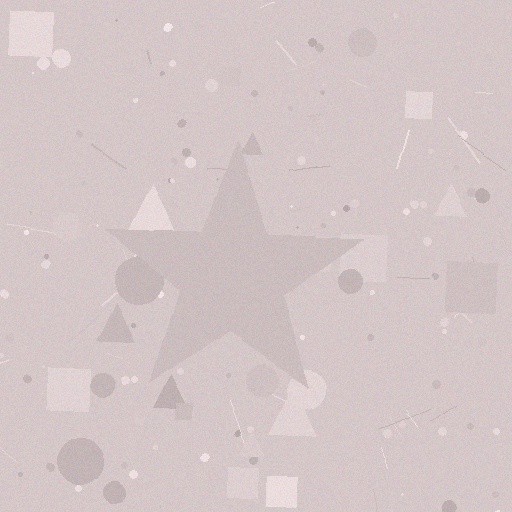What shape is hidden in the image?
A star is hidden in the image.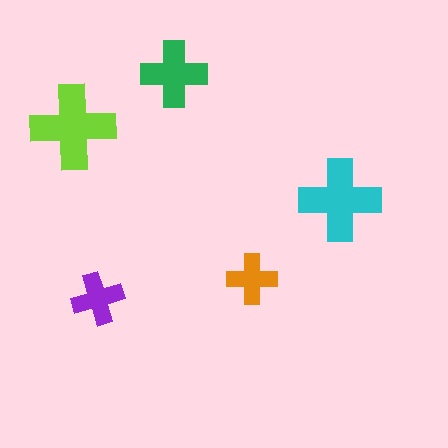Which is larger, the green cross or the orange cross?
The green one.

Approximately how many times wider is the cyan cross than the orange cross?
About 1.5 times wider.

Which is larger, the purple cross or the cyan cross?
The cyan one.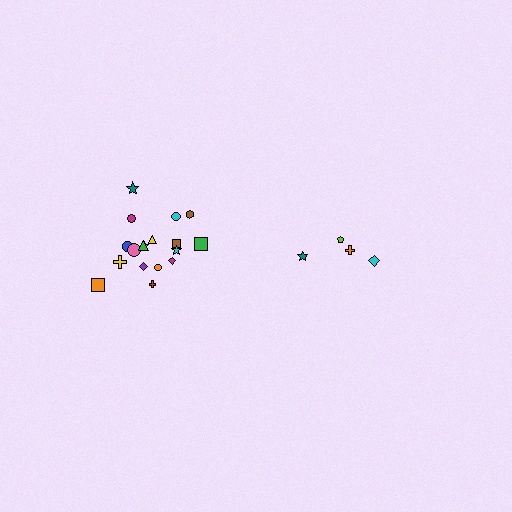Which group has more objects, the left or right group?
The left group.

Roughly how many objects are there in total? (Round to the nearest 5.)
Roughly 20 objects in total.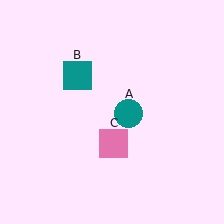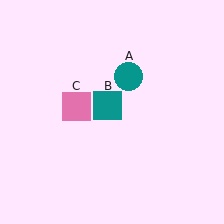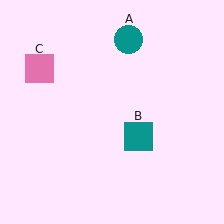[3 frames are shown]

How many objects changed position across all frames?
3 objects changed position: teal circle (object A), teal square (object B), pink square (object C).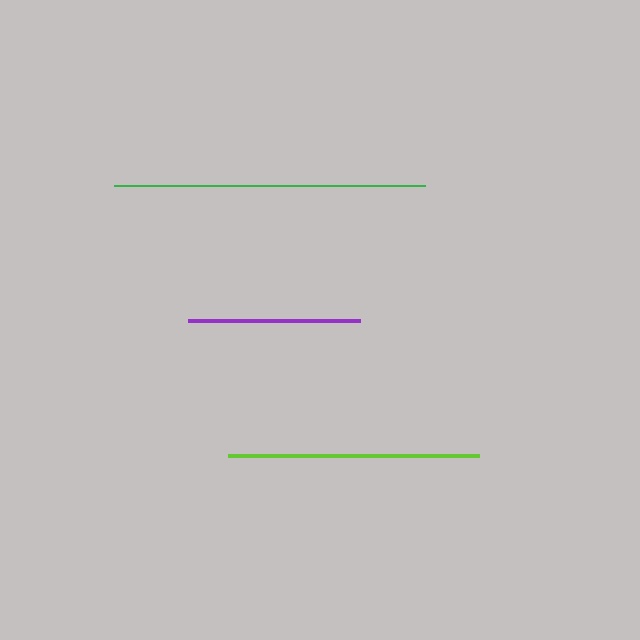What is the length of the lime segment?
The lime segment is approximately 251 pixels long.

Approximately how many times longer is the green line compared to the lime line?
The green line is approximately 1.2 times the length of the lime line.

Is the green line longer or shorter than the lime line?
The green line is longer than the lime line.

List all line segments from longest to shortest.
From longest to shortest: green, lime, purple.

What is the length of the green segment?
The green segment is approximately 311 pixels long.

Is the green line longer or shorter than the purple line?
The green line is longer than the purple line.